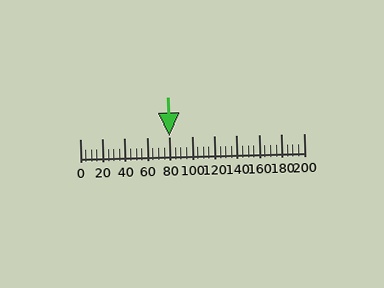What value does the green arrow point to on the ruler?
The green arrow points to approximately 80.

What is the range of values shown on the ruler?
The ruler shows values from 0 to 200.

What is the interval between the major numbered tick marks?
The major tick marks are spaced 20 units apart.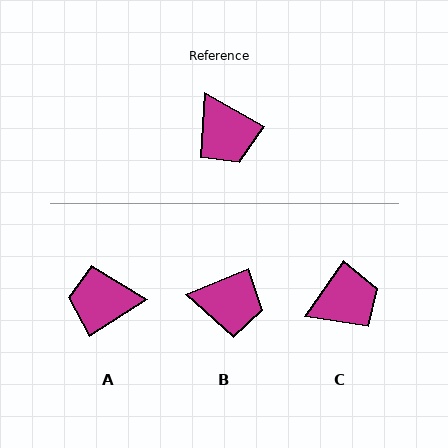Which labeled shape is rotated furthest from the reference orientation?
A, about 118 degrees away.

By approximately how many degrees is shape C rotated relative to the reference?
Approximately 85 degrees counter-clockwise.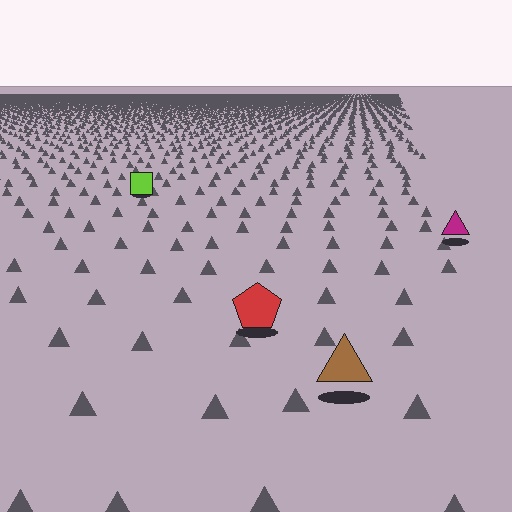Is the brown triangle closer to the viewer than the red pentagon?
Yes. The brown triangle is closer — you can tell from the texture gradient: the ground texture is coarser near it.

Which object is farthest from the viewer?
The lime square is farthest from the viewer. It appears smaller and the ground texture around it is denser.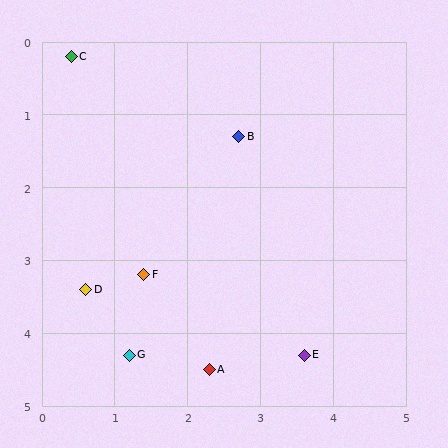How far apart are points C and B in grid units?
Points C and B are about 2.5 grid units apart.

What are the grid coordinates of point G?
Point G is at approximately (1.2, 4.3).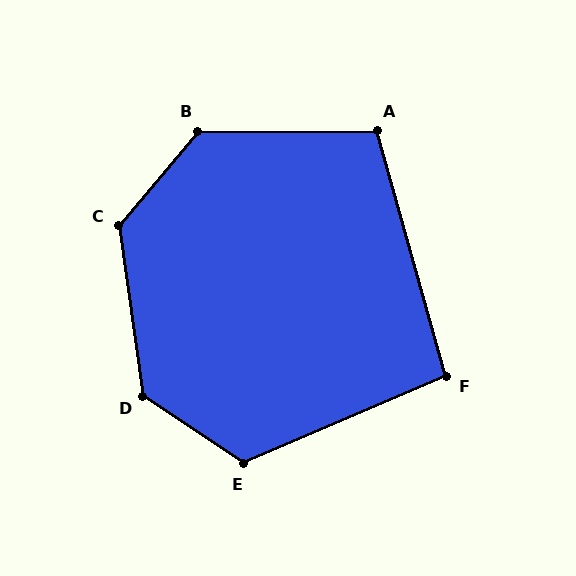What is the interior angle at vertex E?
Approximately 123 degrees (obtuse).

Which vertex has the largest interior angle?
D, at approximately 132 degrees.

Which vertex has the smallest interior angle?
F, at approximately 98 degrees.